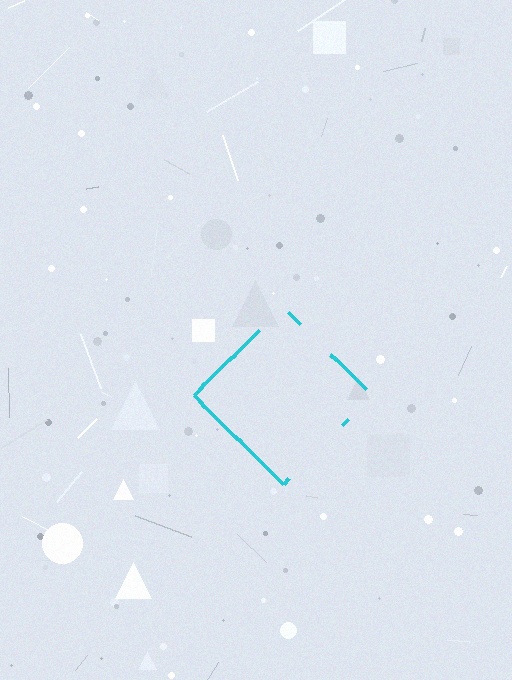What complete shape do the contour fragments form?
The contour fragments form a diamond.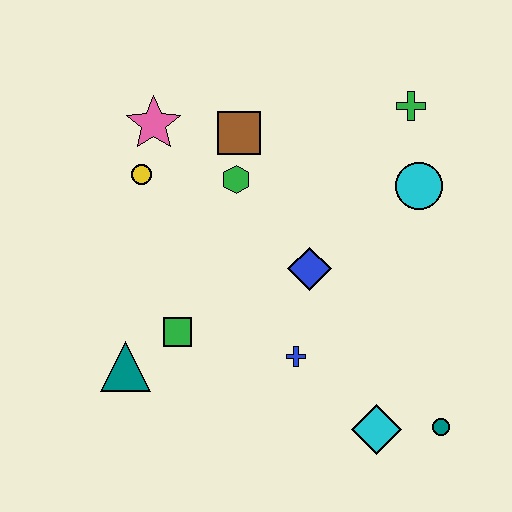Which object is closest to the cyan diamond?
The teal circle is closest to the cyan diamond.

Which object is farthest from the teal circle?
The pink star is farthest from the teal circle.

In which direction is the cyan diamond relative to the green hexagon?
The cyan diamond is below the green hexagon.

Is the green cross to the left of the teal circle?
Yes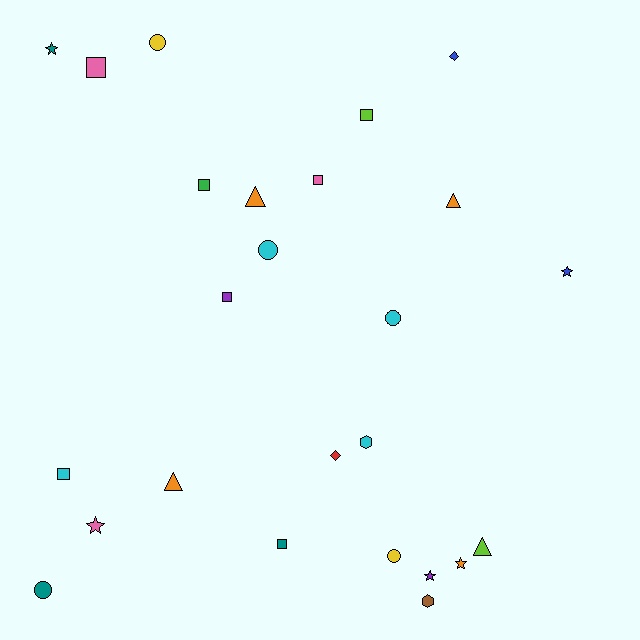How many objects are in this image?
There are 25 objects.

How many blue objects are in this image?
There are 2 blue objects.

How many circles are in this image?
There are 5 circles.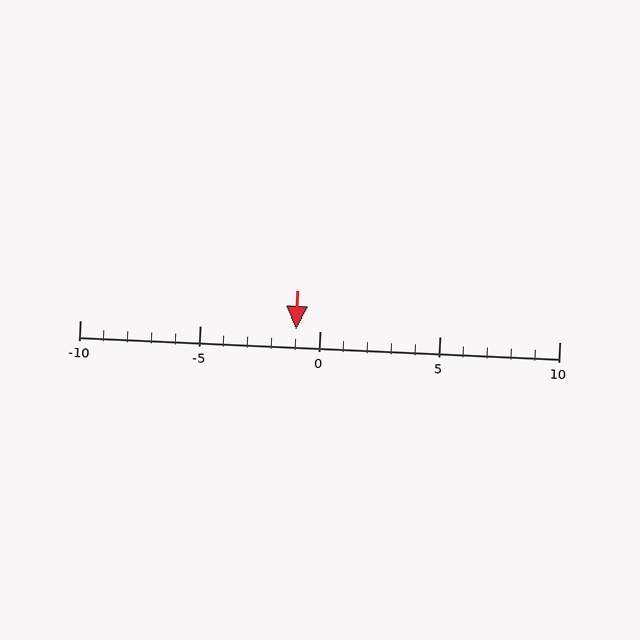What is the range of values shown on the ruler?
The ruler shows values from -10 to 10.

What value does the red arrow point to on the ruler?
The red arrow points to approximately -1.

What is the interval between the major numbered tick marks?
The major tick marks are spaced 5 units apart.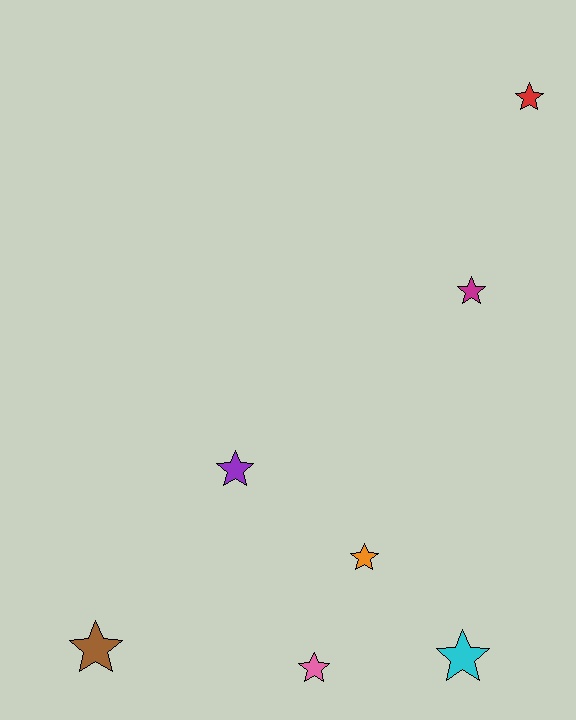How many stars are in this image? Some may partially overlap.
There are 7 stars.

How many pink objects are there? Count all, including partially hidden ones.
There is 1 pink object.